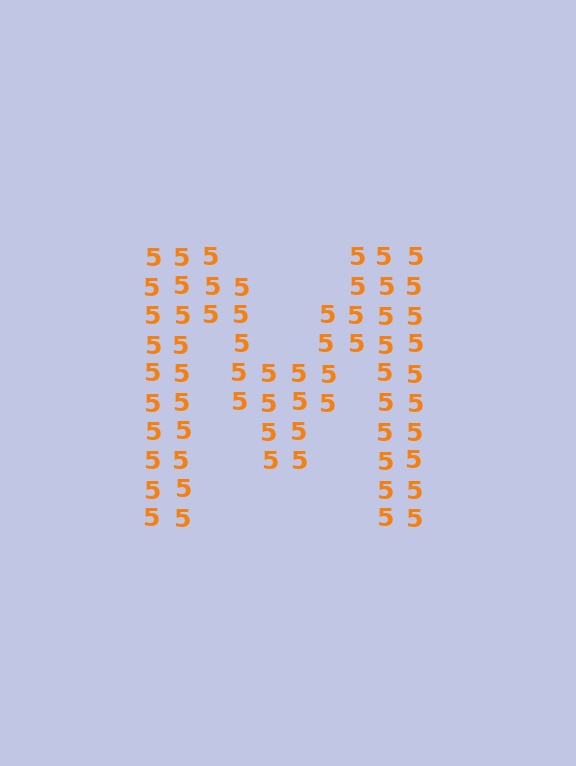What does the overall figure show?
The overall figure shows the letter M.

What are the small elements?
The small elements are digit 5's.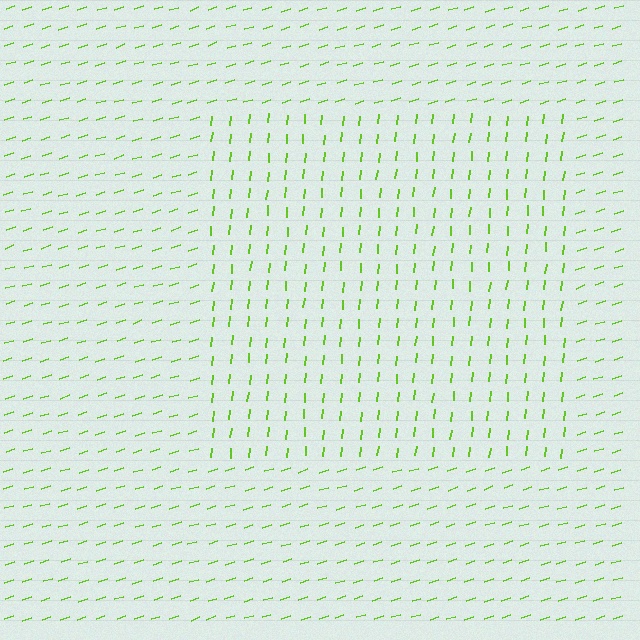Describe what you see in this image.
The image is filled with small lime line segments. A rectangle region in the image has lines oriented differently from the surrounding lines, creating a visible texture boundary.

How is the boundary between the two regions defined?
The boundary is defined purely by a change in line orientation (approximately 66 degrees difference). All lines are the same color and thickness.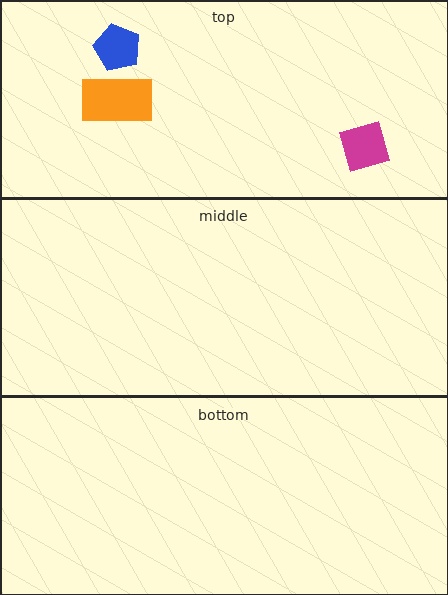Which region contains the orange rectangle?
The top region.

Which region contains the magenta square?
The top region.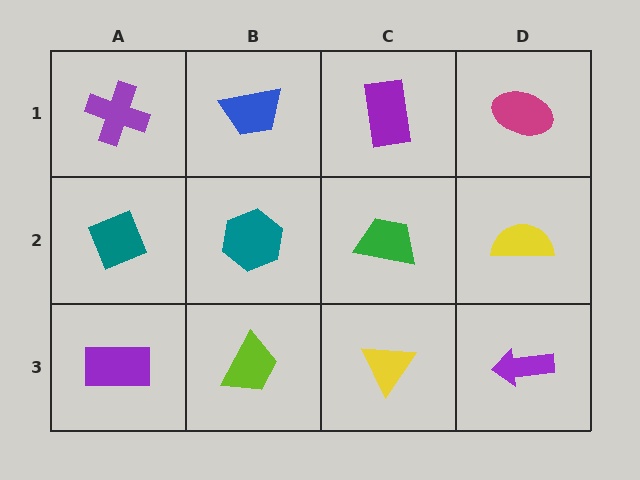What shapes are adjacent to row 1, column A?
A teal diamond (row 2, column A), a blue trapezoid (row 1, column B).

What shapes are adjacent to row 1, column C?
A green trapezoid (row 2, column C), a blue trapezoid (row 1, column B), a magenta ellipse (row 1, column D).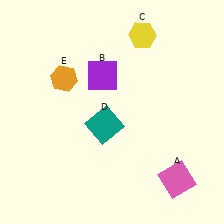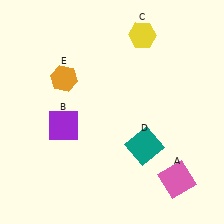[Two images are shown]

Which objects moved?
The objects that moved are: the purple square (B), the teal square (D).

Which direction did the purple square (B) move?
The purple square (B) moved down.